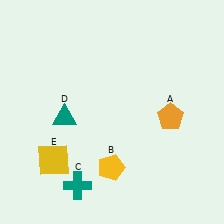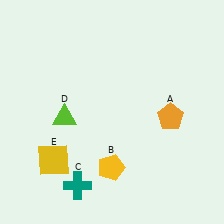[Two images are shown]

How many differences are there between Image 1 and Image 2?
There is 1 difference between the two images.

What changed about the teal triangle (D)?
In Image 1, D is teal. In Image 2, it changed to lime.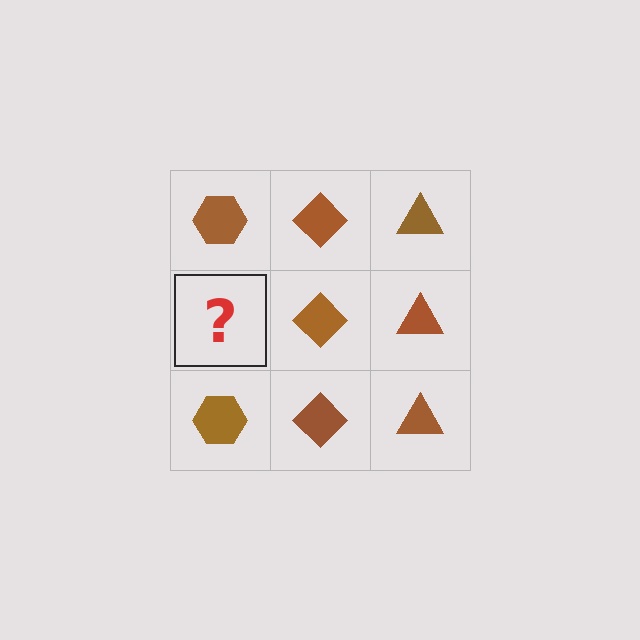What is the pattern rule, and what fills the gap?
The rule is that each column has a consistent shape. The gap should be filled with a brown hexagon.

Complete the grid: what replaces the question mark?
The question mark should be replaced with a brown hexagon.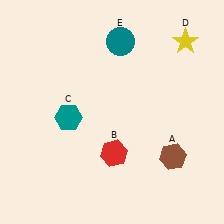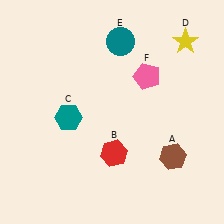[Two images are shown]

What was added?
A pink pentagon (F) was added in Image 2.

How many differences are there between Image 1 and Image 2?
There is 1 difference between the two images.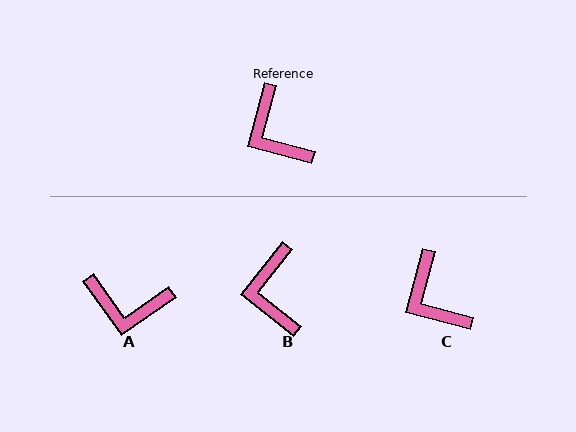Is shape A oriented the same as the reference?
No, it is off by about 50 degrees.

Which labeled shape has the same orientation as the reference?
C.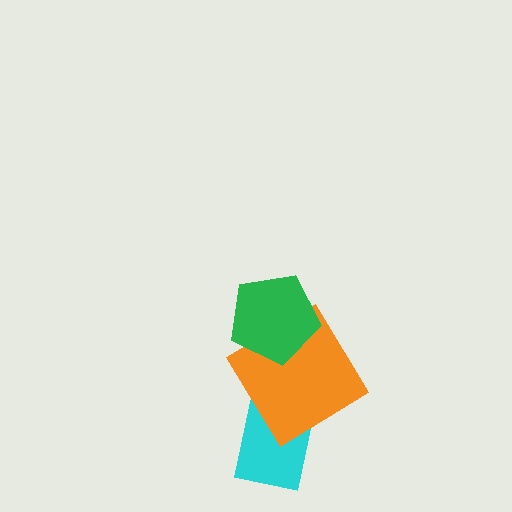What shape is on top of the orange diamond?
The green pentagon is on top of the orange diamond.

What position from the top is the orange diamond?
The orange diamond is 2nd from the top.